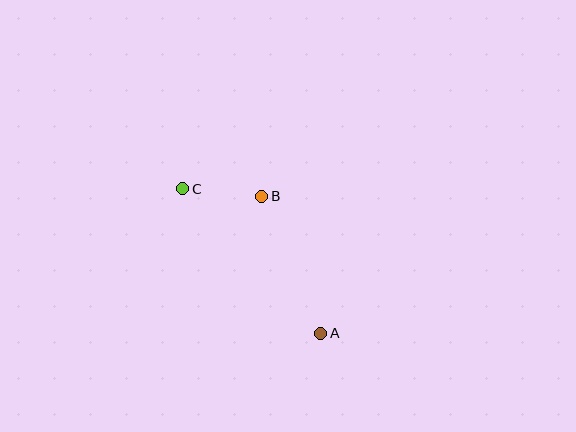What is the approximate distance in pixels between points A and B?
The distance between A and B is approximately 149 pixels.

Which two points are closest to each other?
Points B and C are closest to each other.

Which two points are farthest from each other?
Points A and C are farthest from each other.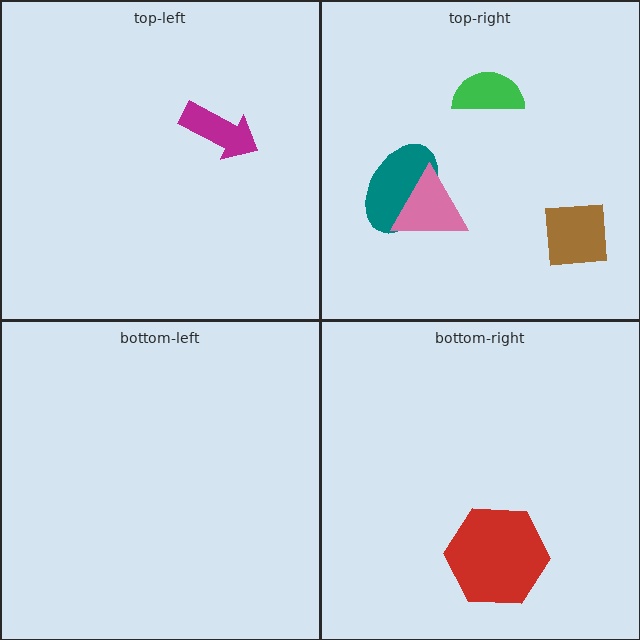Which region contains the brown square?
The top-right region.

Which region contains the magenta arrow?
The top-left region.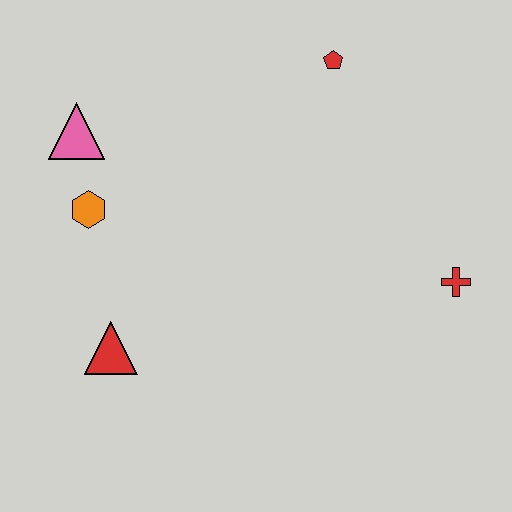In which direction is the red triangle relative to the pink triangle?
The red triangle is below the pink triangle.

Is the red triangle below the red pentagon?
Yes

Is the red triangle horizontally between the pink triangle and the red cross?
Yes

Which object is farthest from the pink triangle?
The red cross is farthest from the pink triangle.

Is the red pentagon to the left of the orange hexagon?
No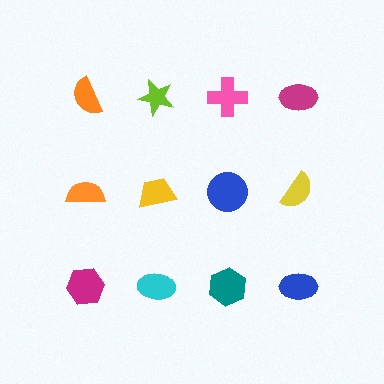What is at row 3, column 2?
A cyan ellipse.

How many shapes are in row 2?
4 shapes.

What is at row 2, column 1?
An orange semicircle.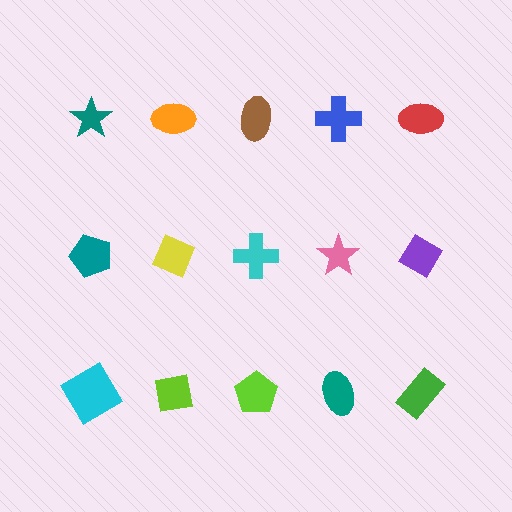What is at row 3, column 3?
A lime pentagon.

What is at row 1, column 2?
An orange ellipse.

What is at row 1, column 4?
A blue cross.